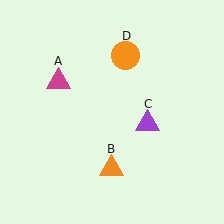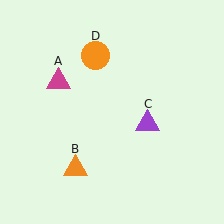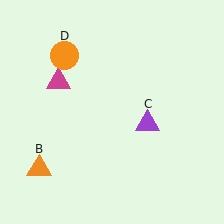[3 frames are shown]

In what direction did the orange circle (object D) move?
The orange circle (object D) moved left.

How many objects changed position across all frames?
2 objects changed position: orange triangle (object B), orange circle (object D).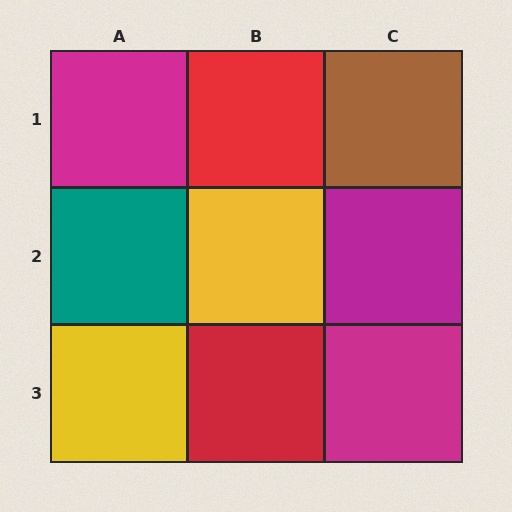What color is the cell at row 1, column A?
Magenta.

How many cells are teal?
1 cell is teal.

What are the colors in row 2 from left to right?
Teal, yellow, magenta.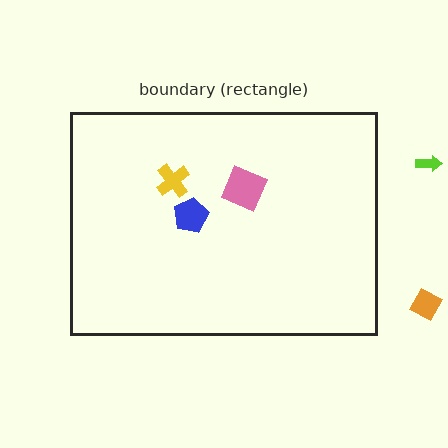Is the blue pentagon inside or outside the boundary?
Inside.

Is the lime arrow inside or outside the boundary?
Outside.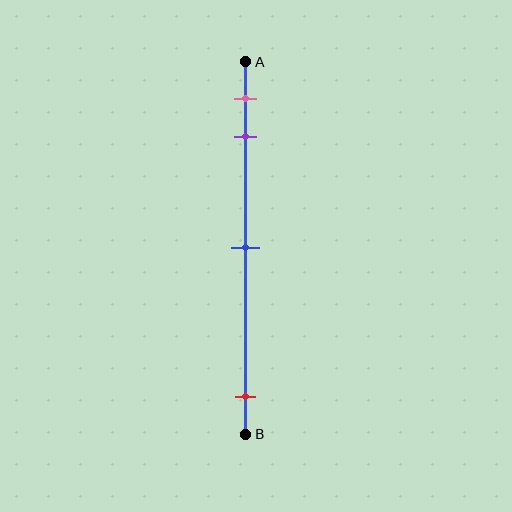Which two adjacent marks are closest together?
The pink and purple marks are the closest adjacent pair.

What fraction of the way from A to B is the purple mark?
The purple mark is approximately 20% (0.2) of the way from A to B.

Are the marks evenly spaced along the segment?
No, the marks are not evenly spaced.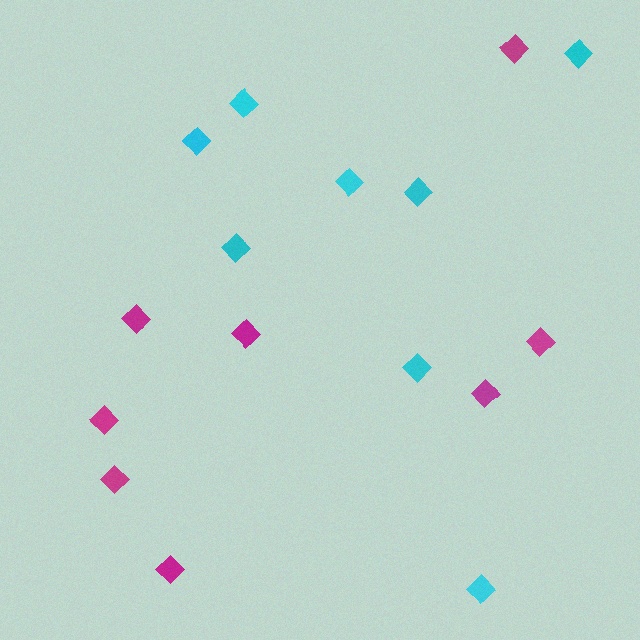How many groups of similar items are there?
There are 2 groups: one group of magenta diamonds (8) and one group of cyan diamonds (8).